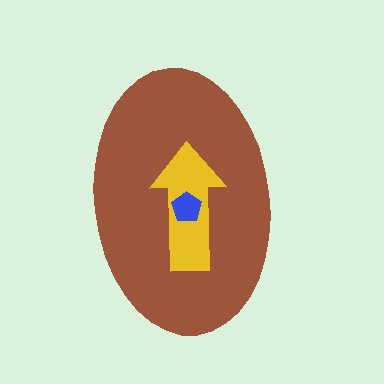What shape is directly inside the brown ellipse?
The yellow arrow.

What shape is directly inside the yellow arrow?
The blue pentagon.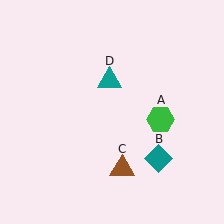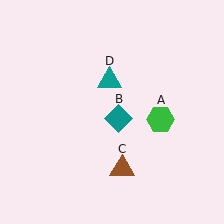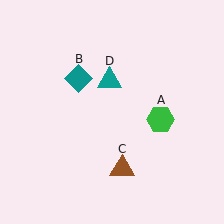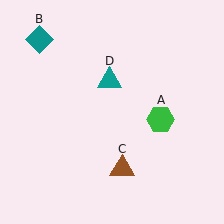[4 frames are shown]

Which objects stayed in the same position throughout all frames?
Green hexagon (object A) and brown triangle (object C) and teal triangle (object D) remained stationary.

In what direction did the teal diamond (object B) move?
The teal diamond (object B) moved up and to the left.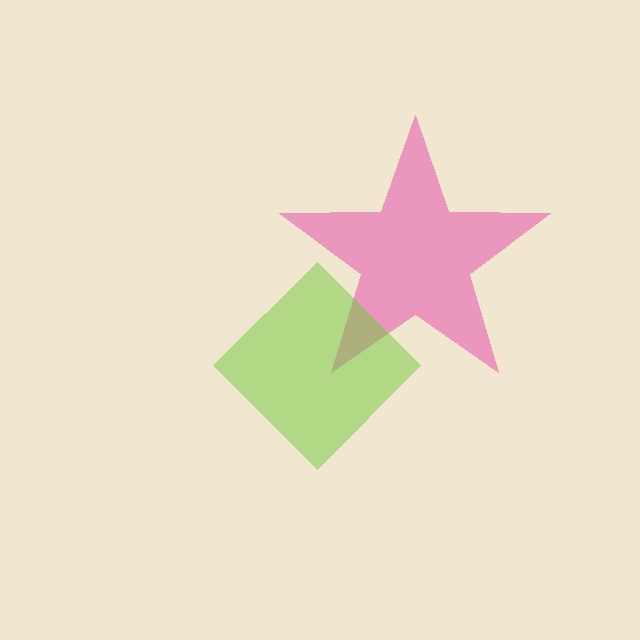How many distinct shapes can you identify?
There are 2 distinct shapes: a pink star, a lime diamond.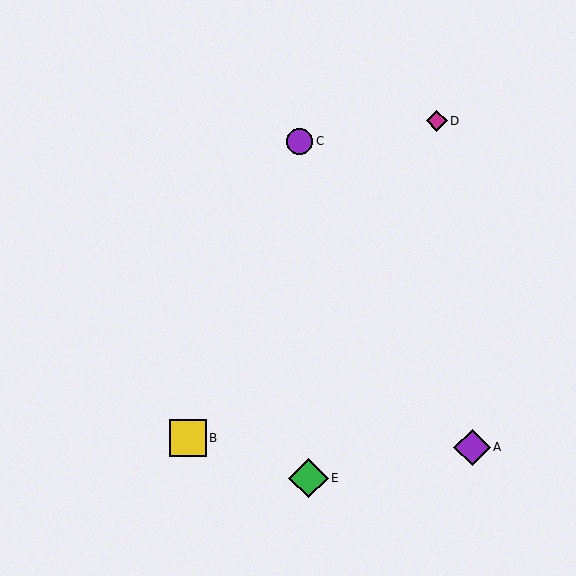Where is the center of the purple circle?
The center of the purple circle is at (300, 141).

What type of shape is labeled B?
Shape B is a yellow square.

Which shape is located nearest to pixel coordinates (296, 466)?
The green diamond (labeled E) at (308, 478) is nearest to that location.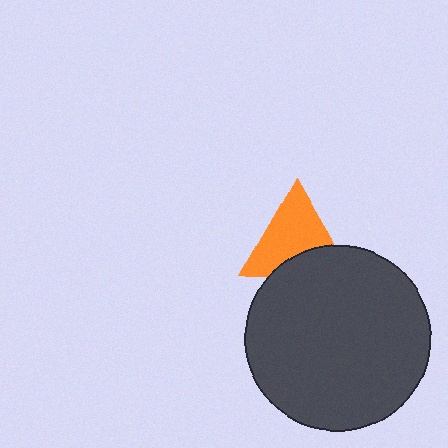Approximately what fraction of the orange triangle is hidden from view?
Roughly 31% of the orange triangle is hidden behind the dark gray circle.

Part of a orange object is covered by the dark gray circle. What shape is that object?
It is a triangle.